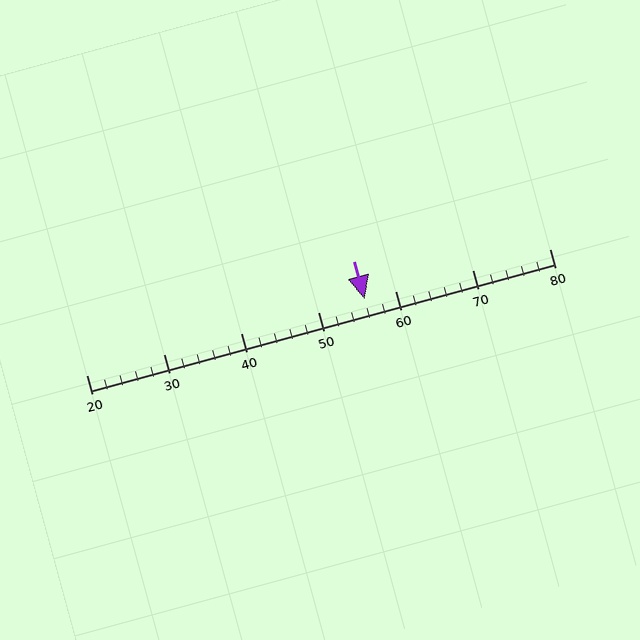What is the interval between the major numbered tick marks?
The major tick marks are spaced 10 units apart.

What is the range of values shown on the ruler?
The ruler shows values from 20 to 80.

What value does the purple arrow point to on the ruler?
The purple arrow points to approximately 56.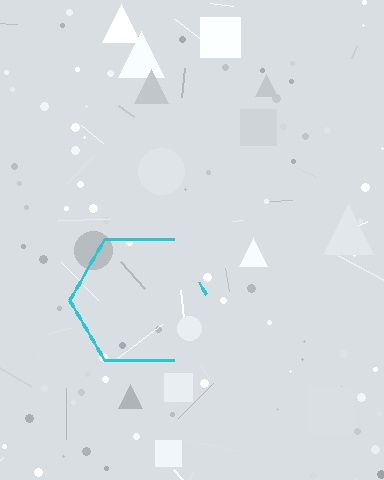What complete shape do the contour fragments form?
The contour fragments form a hexagon.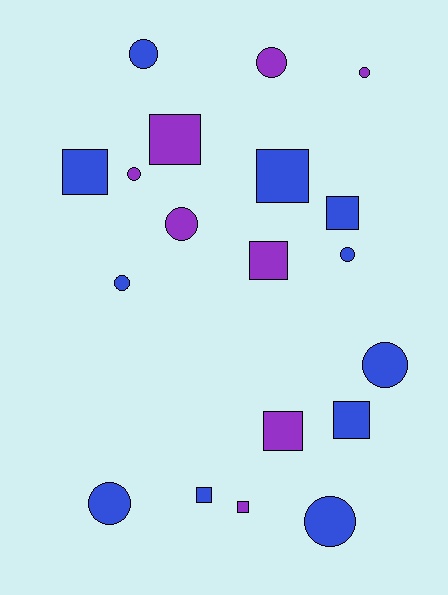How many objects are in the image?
There are 19 objects.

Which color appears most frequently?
Blue, with 11 objects.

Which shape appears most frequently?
Circle, with 10 objects.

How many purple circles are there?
There are 4 purple circles.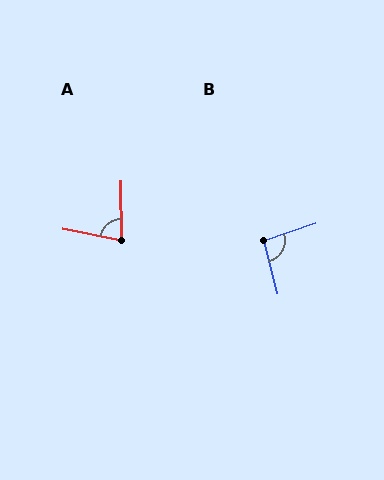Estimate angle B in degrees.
Approximately 94 degrees.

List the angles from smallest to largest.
A (78°), B (94°).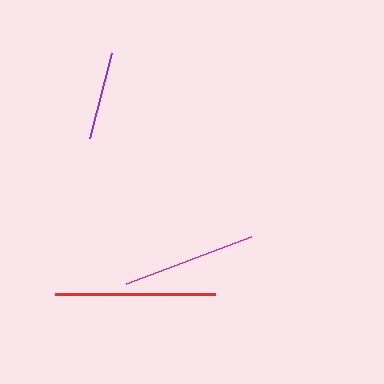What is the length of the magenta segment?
The magenta segment is approximately 133 pixels long.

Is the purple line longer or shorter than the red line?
The red line is longer than the purple line.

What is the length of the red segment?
The red segment is approximately 160 pixels long.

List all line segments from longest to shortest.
From longest to shortest: red, magenta, purple.